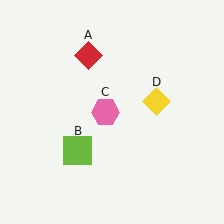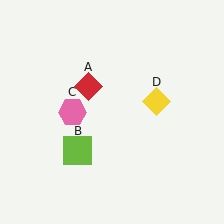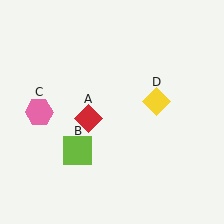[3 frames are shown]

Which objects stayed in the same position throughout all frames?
Lime square (object B) and yellow diamond (object D) remained stationary.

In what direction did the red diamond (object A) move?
The red diamond (object A) moved down.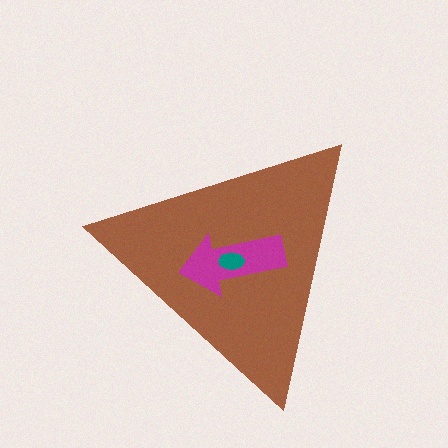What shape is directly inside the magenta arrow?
The teal ellipse.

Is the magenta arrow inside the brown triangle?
Yes.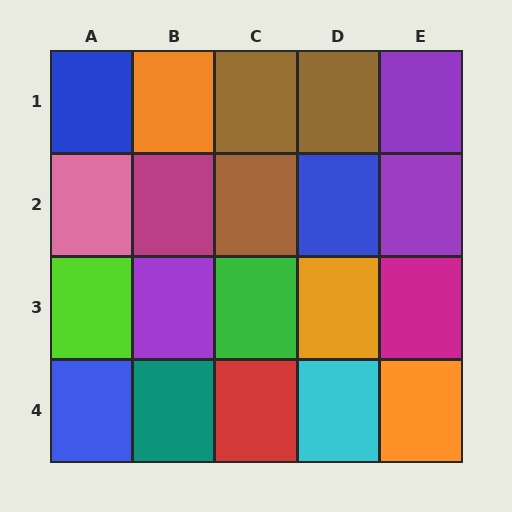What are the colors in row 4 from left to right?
Blue, teal, red, cyan, orange.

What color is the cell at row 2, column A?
Pink.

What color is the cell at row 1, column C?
Brown.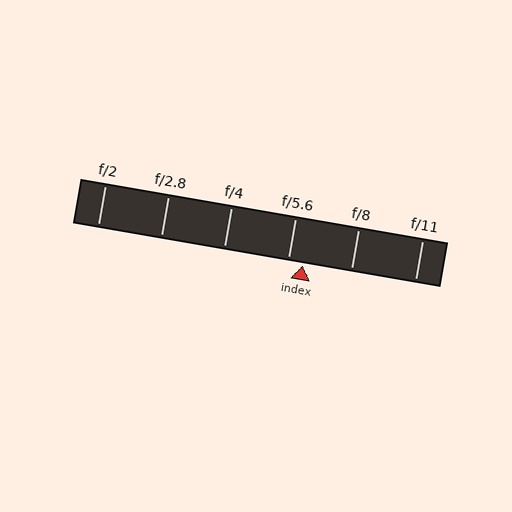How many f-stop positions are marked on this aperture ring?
There are 6 f-stop positions marked.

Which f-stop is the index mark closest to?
The index mark is closest to f/5.6.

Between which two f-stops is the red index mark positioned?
The index mark is between f/5.6 and f/8.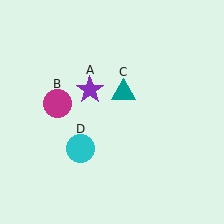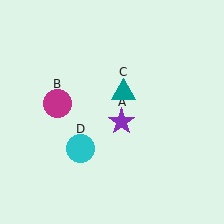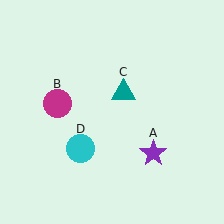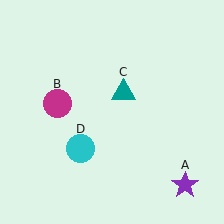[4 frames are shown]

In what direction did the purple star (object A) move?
The purple star (object A) moved down and to the right.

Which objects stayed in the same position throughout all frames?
Magenta circle (object B) and teal triangle (object C) and cyan circle (object D) remained stationary.